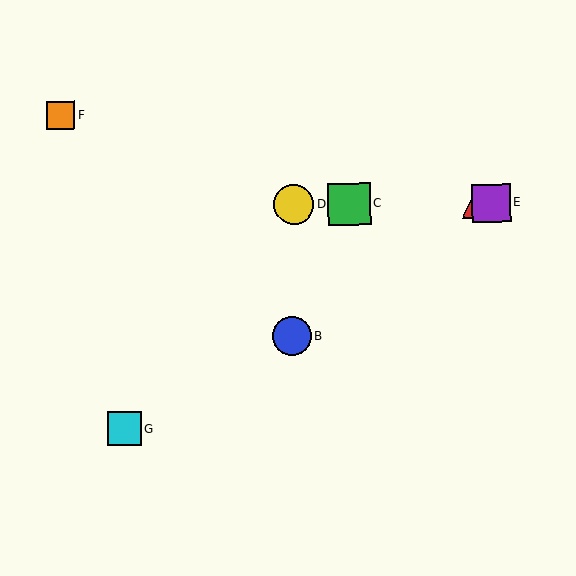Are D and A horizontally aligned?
Yes, both are at y≈204.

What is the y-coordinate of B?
Object B is at y≈336.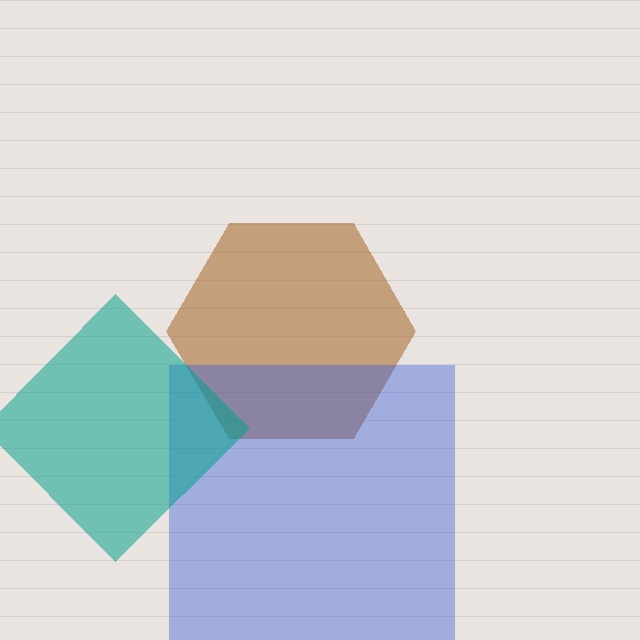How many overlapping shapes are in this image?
There are 3 overlapping shapes in the image.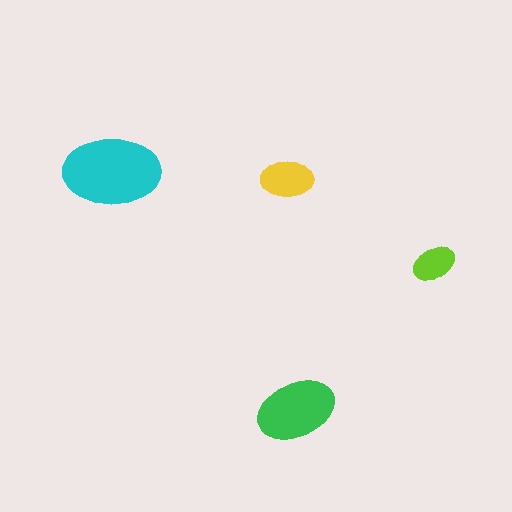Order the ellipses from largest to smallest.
the cyan one, the green one, the yellow one, the lime one.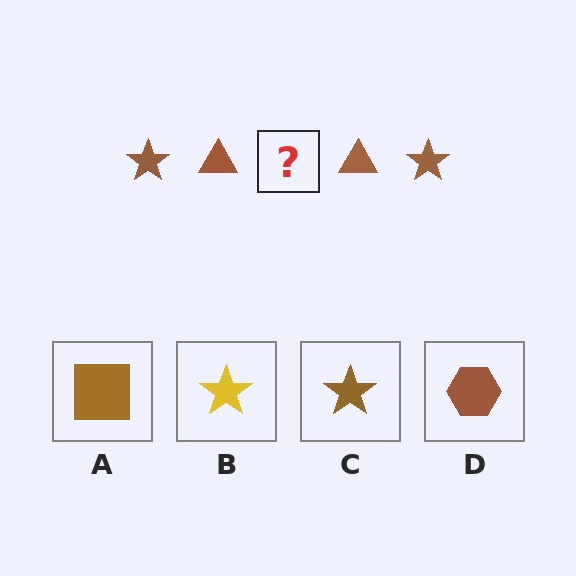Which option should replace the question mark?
Option C.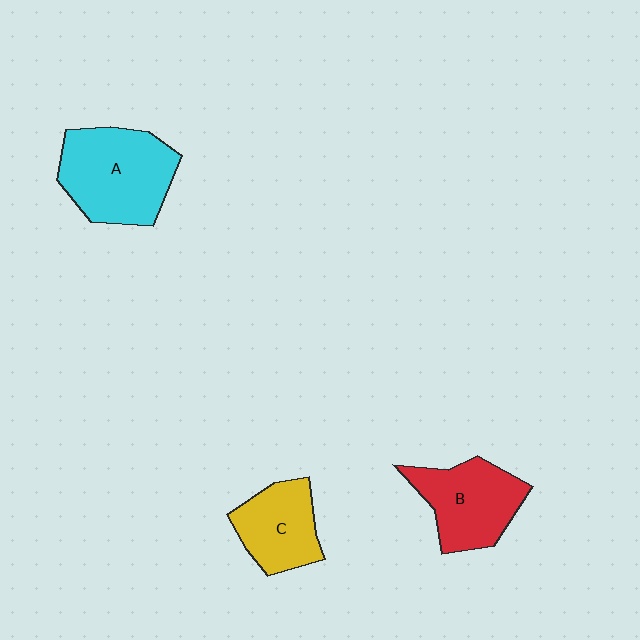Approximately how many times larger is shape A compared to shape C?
Approximately 1.5 times.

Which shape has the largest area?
Shape A (cyan).